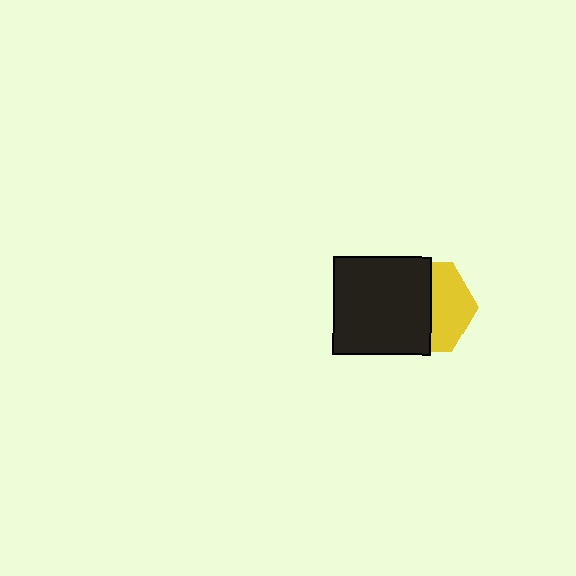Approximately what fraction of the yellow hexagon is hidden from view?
Roughly 56% of the yellow hexagon is hidden behind the black square.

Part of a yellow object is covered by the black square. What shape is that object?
It is a hexagon.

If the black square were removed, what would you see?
You would see the complete yellow hexagon.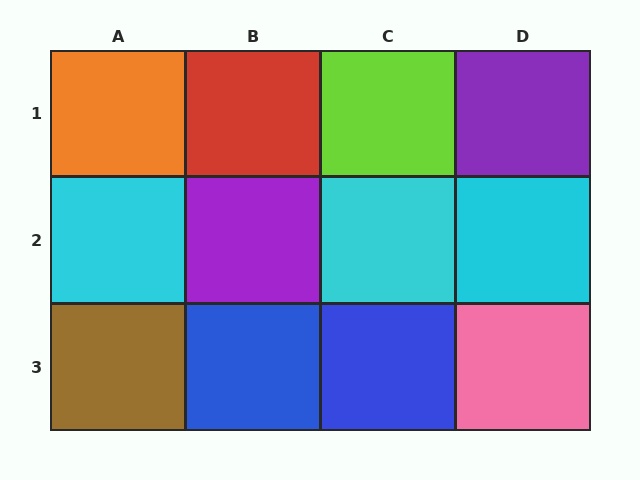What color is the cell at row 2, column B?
Purple.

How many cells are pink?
1 cell is pink.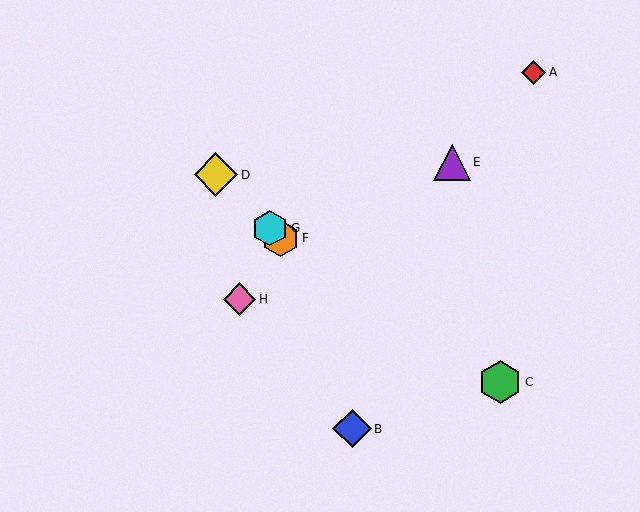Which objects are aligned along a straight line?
Objects D, F, G are aligned along a straight line.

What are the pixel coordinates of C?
Object C is at (500, 382).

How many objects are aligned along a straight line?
3 objects (D, F, G) are aligned along a straight line.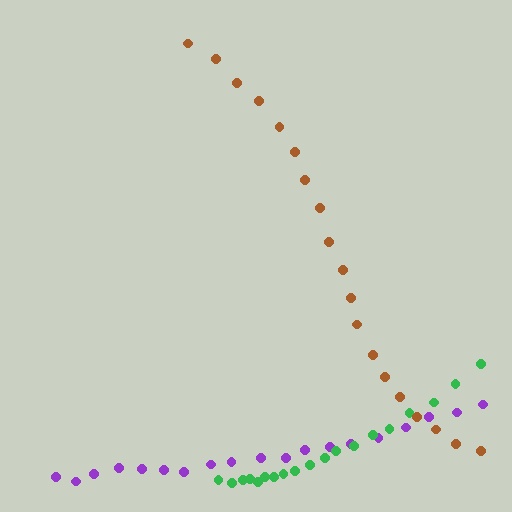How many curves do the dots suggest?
There are 3 distinct paths.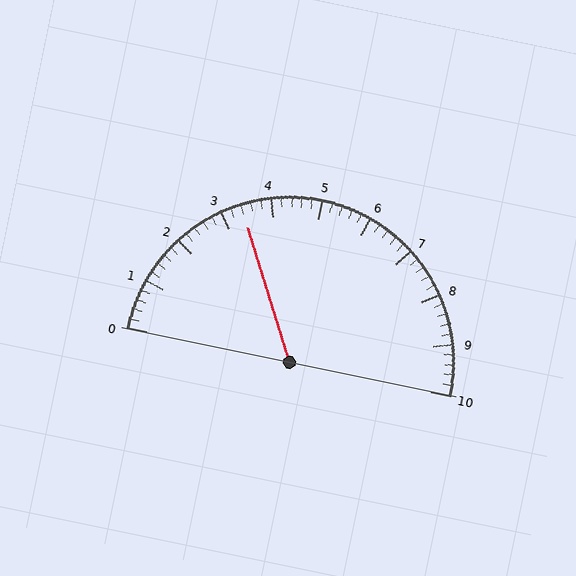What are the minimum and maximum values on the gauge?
The gauge ranges from 0 to 10.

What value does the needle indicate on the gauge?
The needle indicates approximately 3.4.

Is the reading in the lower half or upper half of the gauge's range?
The reading is in the lower half of the range (0 to 10).